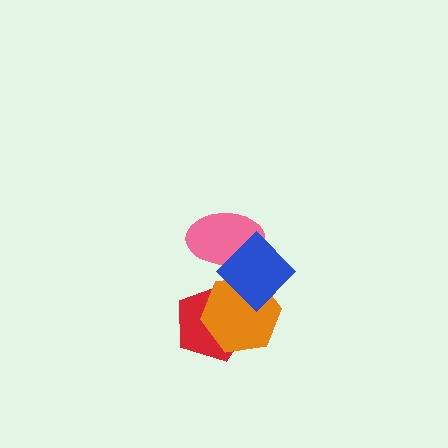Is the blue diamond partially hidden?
No, no other shape covers it.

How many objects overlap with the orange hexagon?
2 objects overlap with the orange hexagon.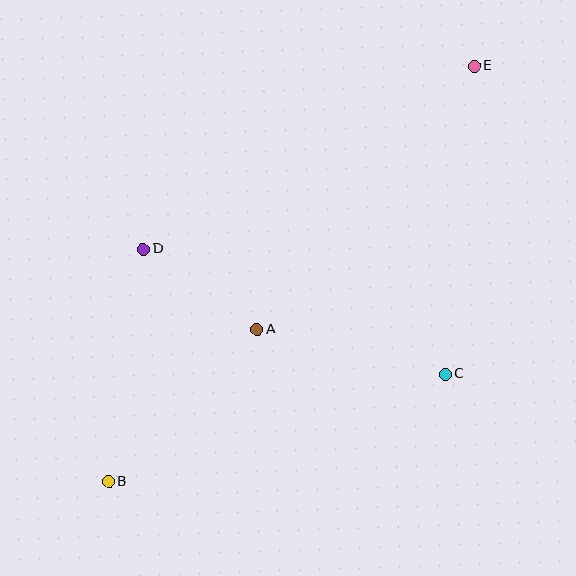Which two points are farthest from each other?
Points B and E are farthest from each other.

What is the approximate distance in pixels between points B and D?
The distance between B and D is approximately 235 pixels.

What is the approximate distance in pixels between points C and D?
The distance between C and D is approximately 327 pixels.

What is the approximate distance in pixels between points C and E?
The distance between C and E is approximately 310 pixels.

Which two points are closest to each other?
Points A and D are closest to each other.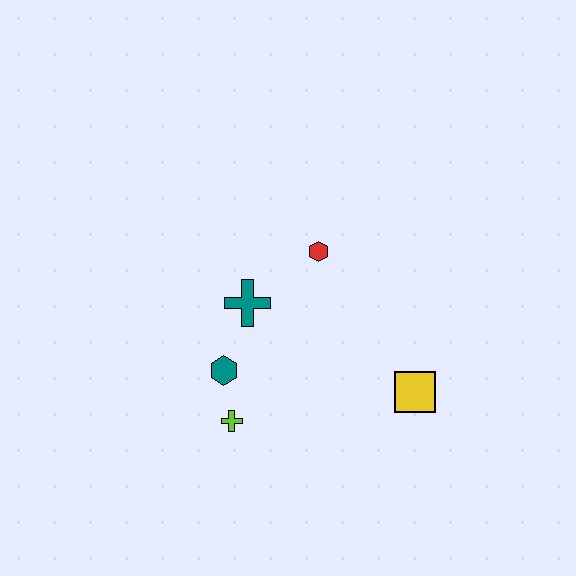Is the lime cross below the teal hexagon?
Yes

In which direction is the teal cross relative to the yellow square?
The teal cross is to the left of the yellow square.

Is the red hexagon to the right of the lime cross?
Yes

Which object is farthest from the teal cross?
The yellow square is farthest from the teal cross.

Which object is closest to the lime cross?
The teal hexagon is closest to the lime cross.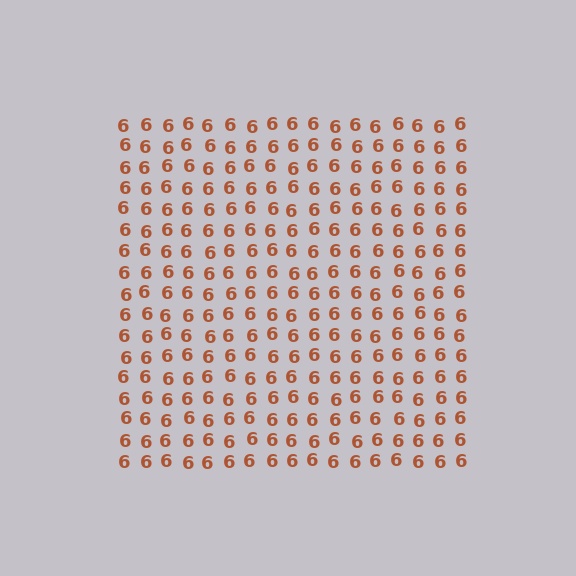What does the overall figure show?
The overall figure shows a square.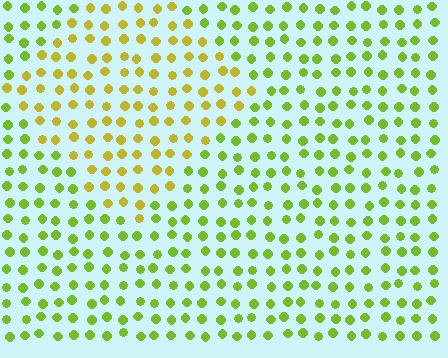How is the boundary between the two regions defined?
The boundary is defined purely by a slight shift in hue (about 34 degrees). Spacing, size, and orientation are identical on both sides.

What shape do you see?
I see a diamond.